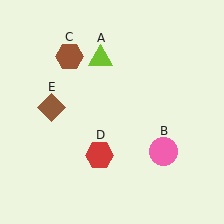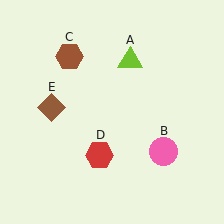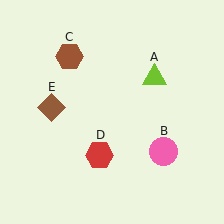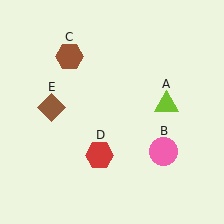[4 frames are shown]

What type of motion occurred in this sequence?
The lime triangle (object A) rotated clockwise around the center of the scene.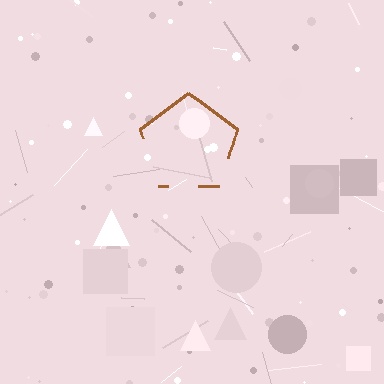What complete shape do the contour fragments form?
The contour fragments form a pentagon.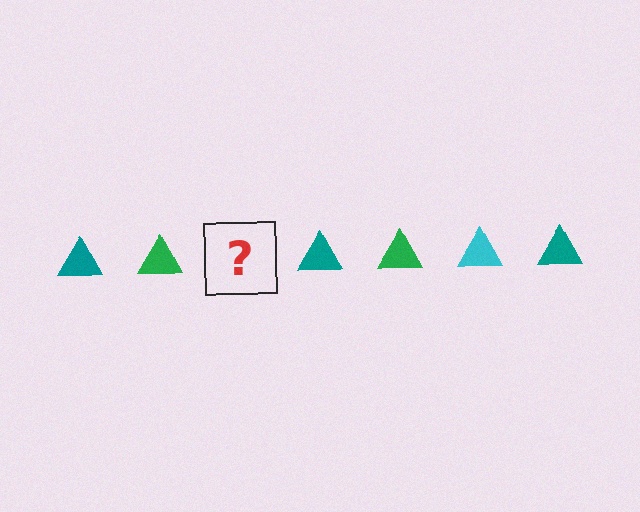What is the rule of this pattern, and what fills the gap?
The rule is that the pattern cycles through teal, green, cyan triangles. The gap should be filled with a cyan triangle.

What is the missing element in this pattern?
The missing element is a cyan triangle.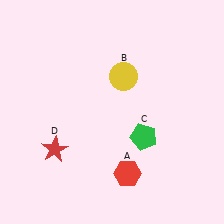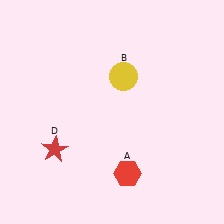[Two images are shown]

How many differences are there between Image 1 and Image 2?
There is 1 difference between the two images.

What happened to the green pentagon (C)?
The green pentagon (C) was removed in Image 2. It was in the bottom-right area of Image 1.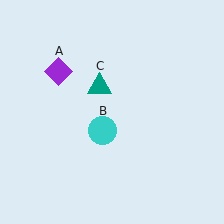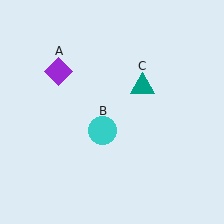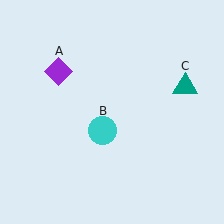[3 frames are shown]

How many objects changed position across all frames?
1 object changed position: teal triangle (object C).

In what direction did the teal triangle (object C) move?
The teal triangle (object C) moved right.